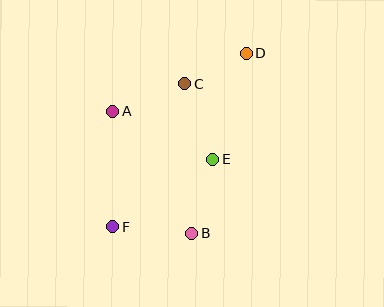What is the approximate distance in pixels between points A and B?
The distance between A and B is approximately 145 pixels.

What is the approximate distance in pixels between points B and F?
The distance between B and F is approximately 79 pixels.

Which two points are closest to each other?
Points C and D are closest to each other.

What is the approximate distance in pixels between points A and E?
The distance between A and E is approximately 111 pixels.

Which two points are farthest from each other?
Points D and F are farthest from each other.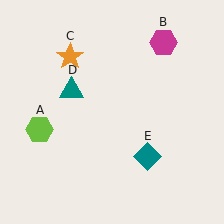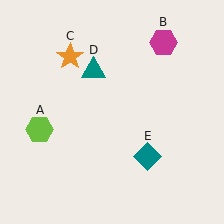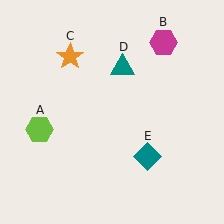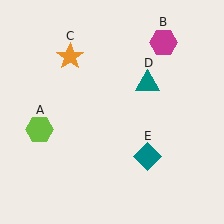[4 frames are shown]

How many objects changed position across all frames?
1 object changed position: teal triangle (object D).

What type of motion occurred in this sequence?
The teal triangle (object D) rotated clockwise around the center of the scene.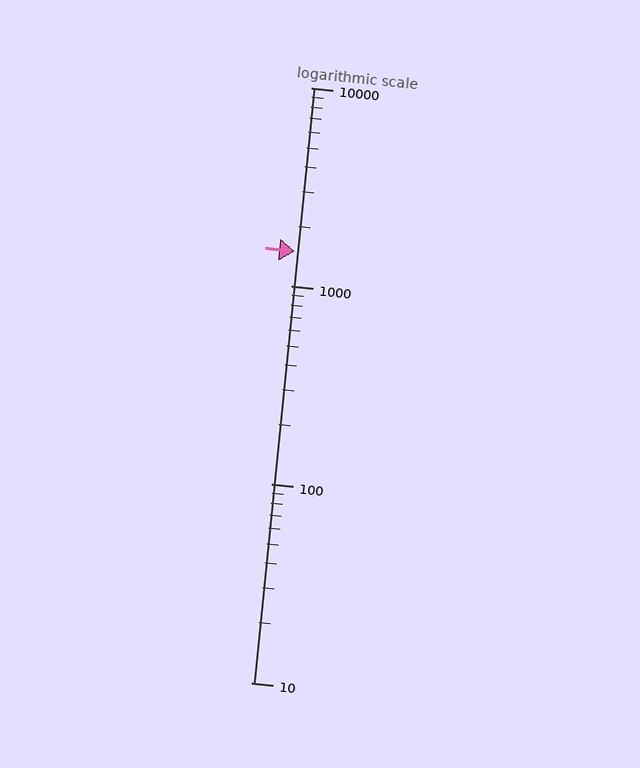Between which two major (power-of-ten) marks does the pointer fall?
The pointer is between 1000 and 10000.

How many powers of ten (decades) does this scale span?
The scale spans 3 decades, from 10 to 10000.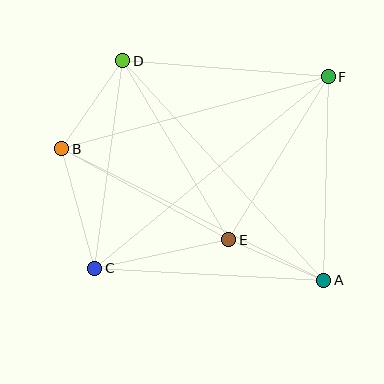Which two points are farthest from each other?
Points C and F are farthest from each other.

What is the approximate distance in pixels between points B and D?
The distance between B and D is approximately 107 pixels.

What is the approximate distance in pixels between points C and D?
The distance between C and D is approximately 209 pixels.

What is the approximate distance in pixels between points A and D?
The distance between A and D is approximately 298 pixels.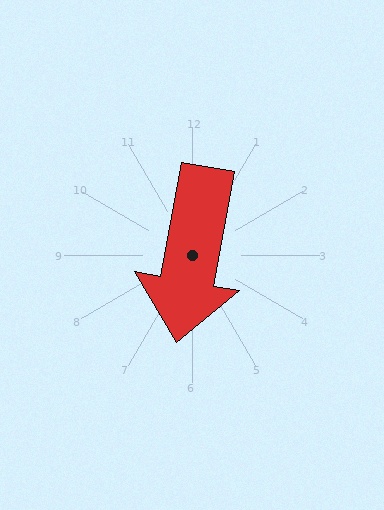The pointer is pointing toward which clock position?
Roughly 6 o'clock.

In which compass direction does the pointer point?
South.